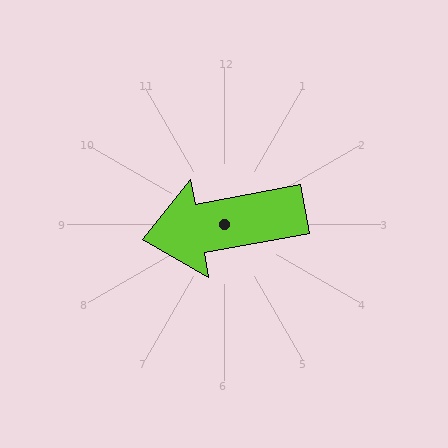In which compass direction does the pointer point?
West.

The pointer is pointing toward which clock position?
Roughly 9 o'clock.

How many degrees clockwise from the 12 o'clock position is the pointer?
Approximately 259 degrees.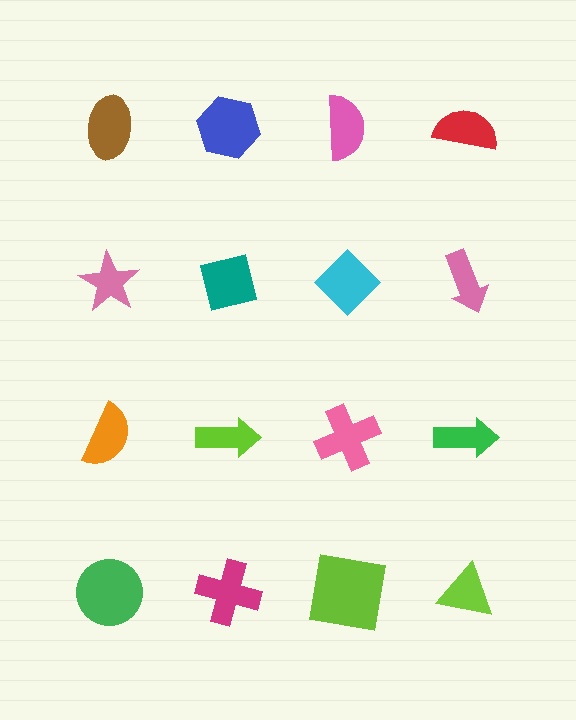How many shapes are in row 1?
4 shapes.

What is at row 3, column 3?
A pink cross.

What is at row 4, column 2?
A magenta cross.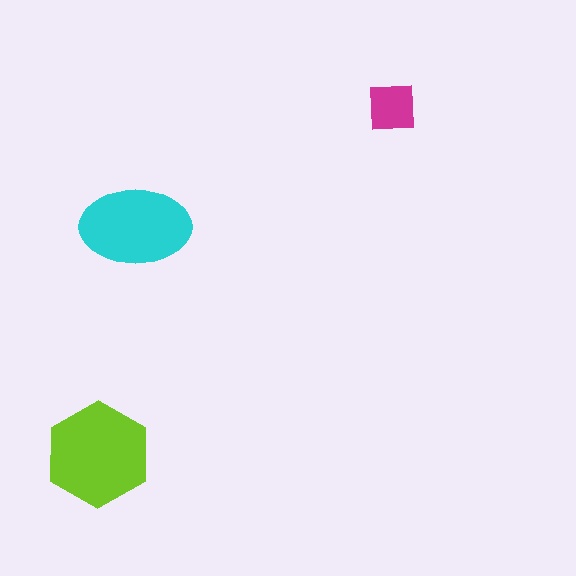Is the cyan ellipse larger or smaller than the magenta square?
Larger.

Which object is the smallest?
The magenta square.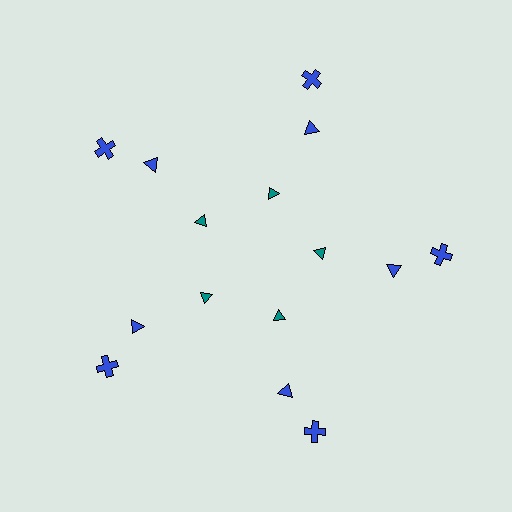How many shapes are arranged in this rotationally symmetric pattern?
There are 15 shapes, arranged in 5 groups of 3.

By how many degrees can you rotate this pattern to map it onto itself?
The pattern maps onto itself every 72 degrees of rotation.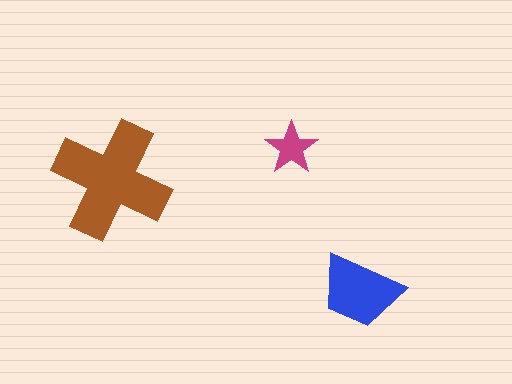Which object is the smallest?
The magenta star.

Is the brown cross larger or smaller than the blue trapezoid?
Larger.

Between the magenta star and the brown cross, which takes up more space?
The brown cross.